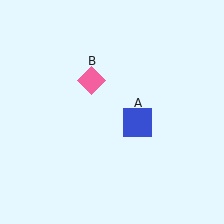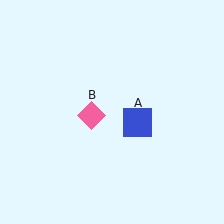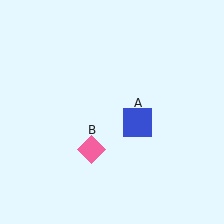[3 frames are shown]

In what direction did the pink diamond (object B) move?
The pink diamond (object B) moved down.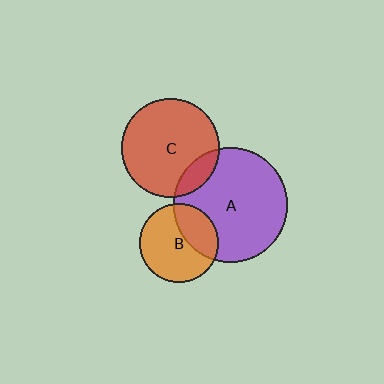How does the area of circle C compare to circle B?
Approximately 1.5 times.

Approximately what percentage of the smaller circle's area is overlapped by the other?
Approximately 15%.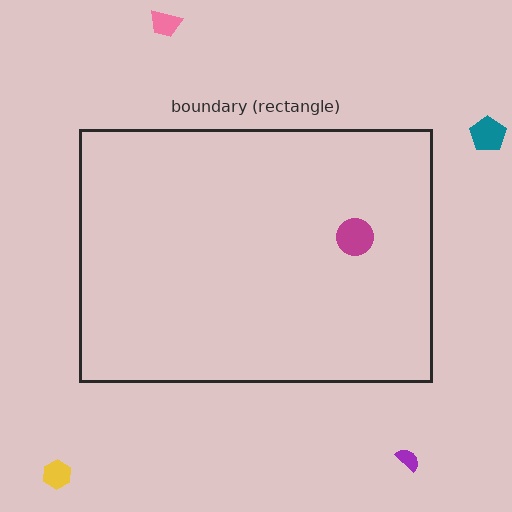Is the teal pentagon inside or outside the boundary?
Outside.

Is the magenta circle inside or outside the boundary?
Inside.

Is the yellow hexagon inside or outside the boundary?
Outside.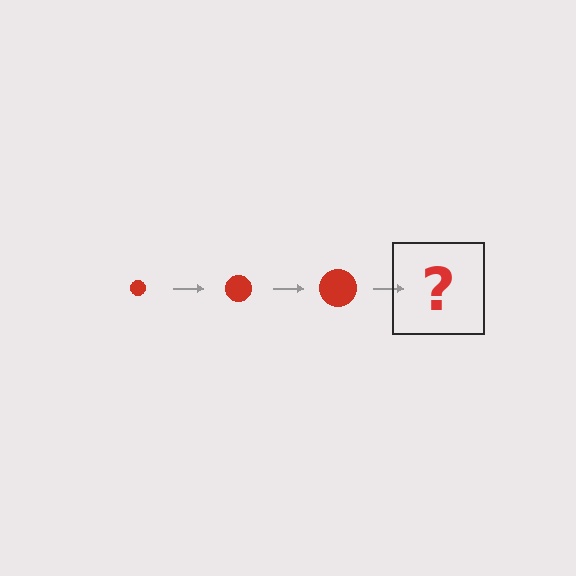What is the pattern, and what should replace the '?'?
The pattern is that the circle gets progressively larger each step. The '?' should be a red circle, larger than the previous one.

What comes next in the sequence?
The next element should be a red circle, larger than the previous one.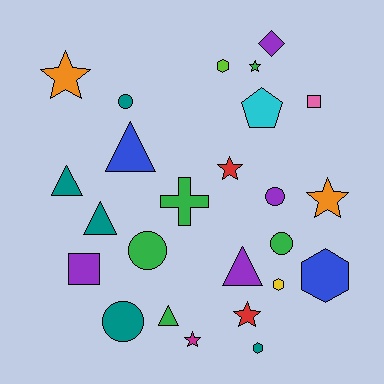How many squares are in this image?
There are 2 squares.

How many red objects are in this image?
There are 2 red objects.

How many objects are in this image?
There are 25 objects.